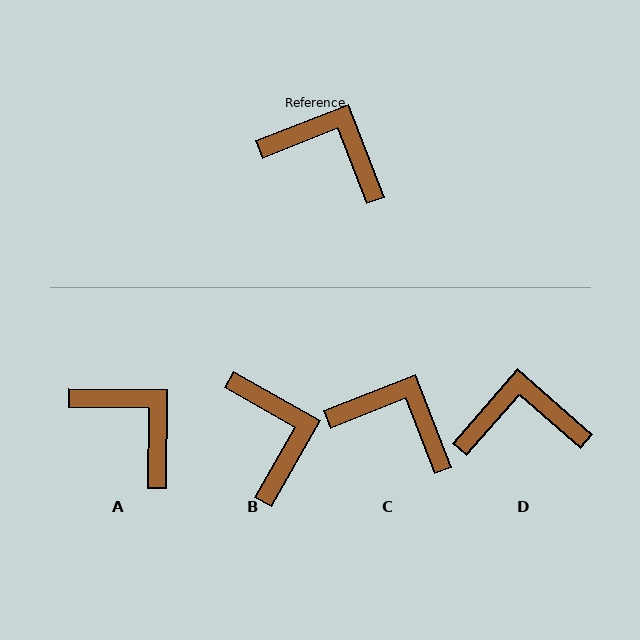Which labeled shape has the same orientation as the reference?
C.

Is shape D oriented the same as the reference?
No, it is off by about 28 degrees.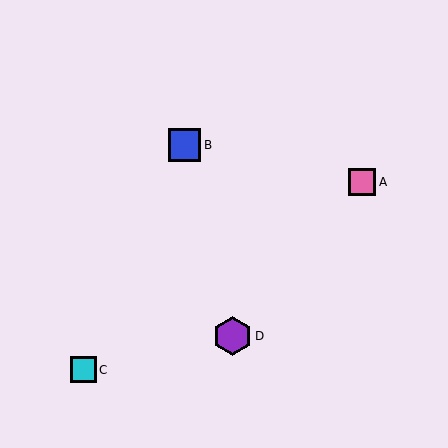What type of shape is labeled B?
Shape B is a blue square.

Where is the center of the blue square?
The center of the blue square is at (184, 145).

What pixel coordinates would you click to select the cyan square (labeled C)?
Click at (83, 370) to select the cyan square C.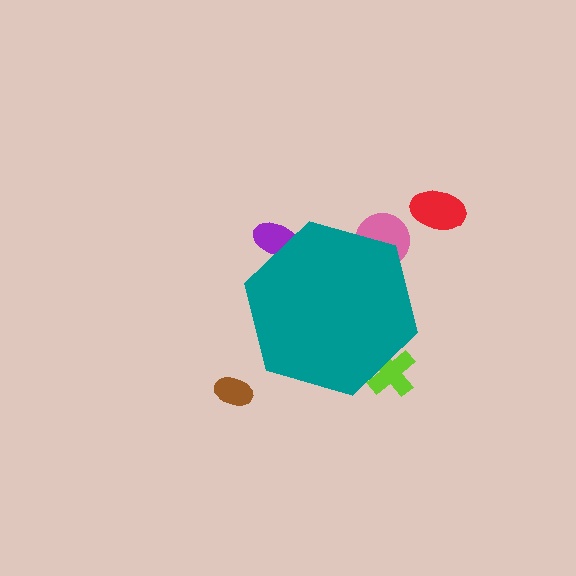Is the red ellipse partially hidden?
No, the red ellipse is fully visible.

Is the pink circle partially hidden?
Yes, the pink circle is partially hidden behind the teal hexagon.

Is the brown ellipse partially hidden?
No, the brown ellipse is fully visible.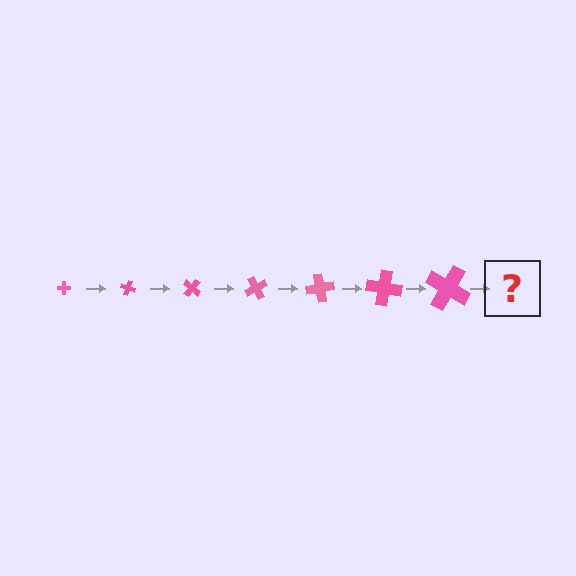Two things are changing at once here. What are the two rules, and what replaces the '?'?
The two rules are that the cross grows larger each step and it rotates 20 degrees each step. The '?' should be a cross, larger than the previous one and rotated 140 degrees from the start.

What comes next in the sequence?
The next element should be a cross, larger than the previous one and rotated 140 degrees from the start.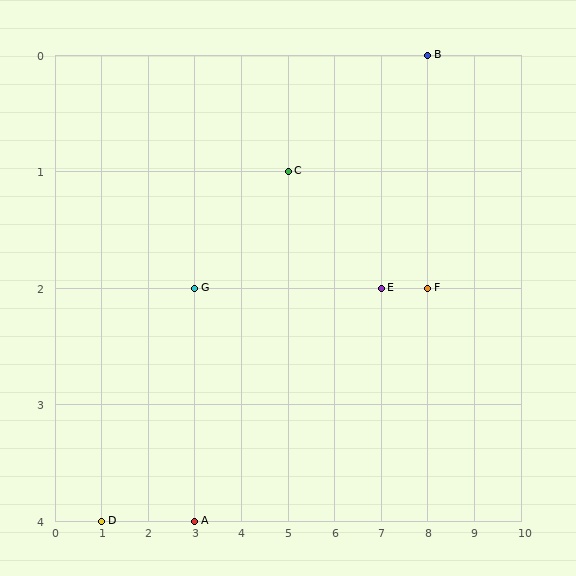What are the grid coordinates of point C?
Point C is at grid coordinates (5, 1).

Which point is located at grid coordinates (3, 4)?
Point A is at (3, 4).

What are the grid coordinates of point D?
Point D is at grid coordinates (1, 4).